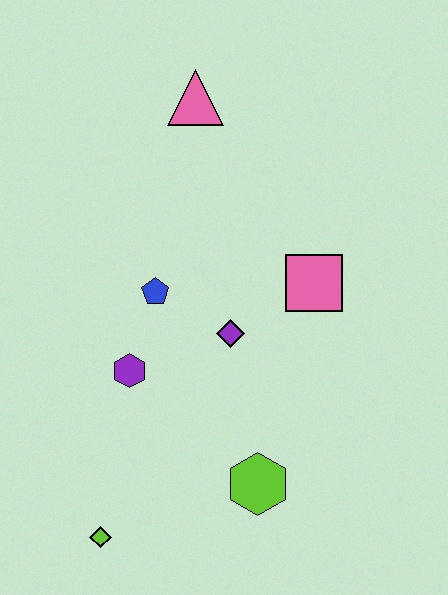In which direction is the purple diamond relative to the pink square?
The purple diamond is to the left of the pink square.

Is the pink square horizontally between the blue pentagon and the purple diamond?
No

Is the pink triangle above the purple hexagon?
Yes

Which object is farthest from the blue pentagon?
The lime diamond is farthest from the blue pentagon.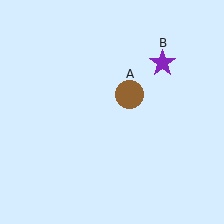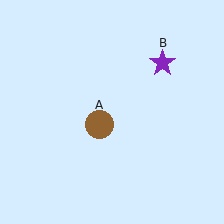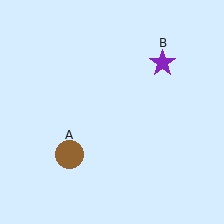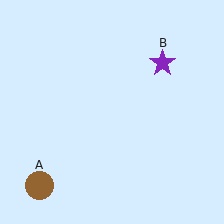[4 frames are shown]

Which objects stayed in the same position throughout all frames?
Purple star (object B) remained stationary.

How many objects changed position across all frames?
1 object changed position: brown circle (object A).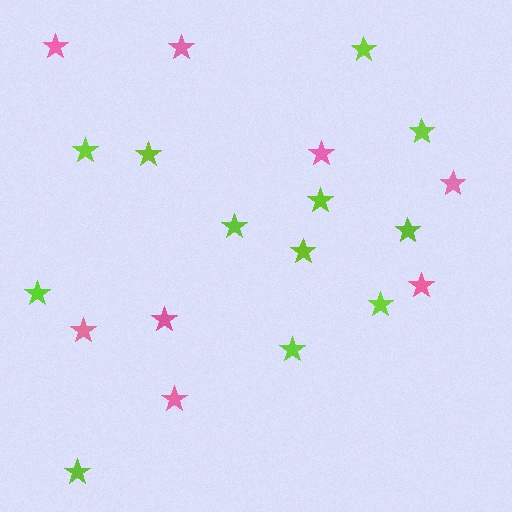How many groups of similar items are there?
There are 2 groups: one group of pink stars (8) and one group of lime stars (12).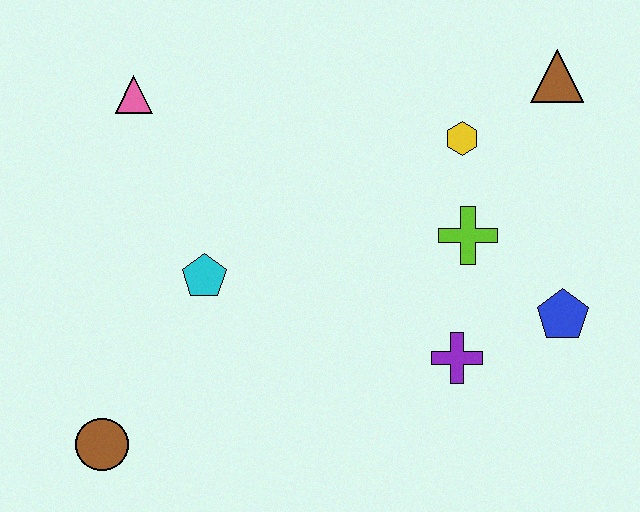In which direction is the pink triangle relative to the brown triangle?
The pink triangle is to the left of the brown triangle.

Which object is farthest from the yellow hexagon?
The brown circle is farthest from the yellow hexagon.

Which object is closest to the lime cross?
The yellow hexagon is closest to the lime cross.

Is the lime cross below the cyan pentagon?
No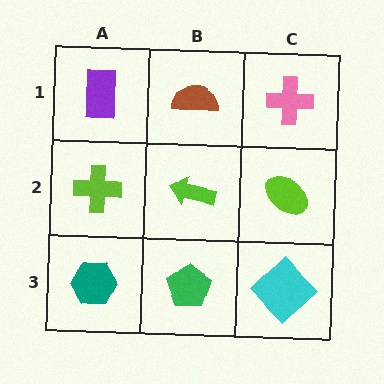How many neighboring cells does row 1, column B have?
3.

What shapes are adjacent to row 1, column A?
A lime cross (row 2, column A), a brown semicircle (row 1, column B).